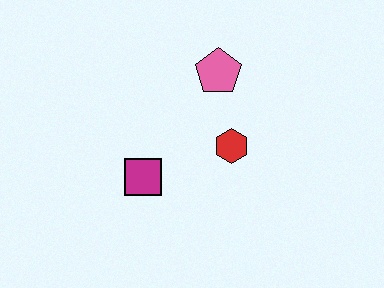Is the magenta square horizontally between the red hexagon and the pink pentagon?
No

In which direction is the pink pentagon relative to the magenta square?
The pink pentagon is above the magenta square.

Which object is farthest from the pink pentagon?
The magenta square is farthest from the pink pentagon.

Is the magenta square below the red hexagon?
Yes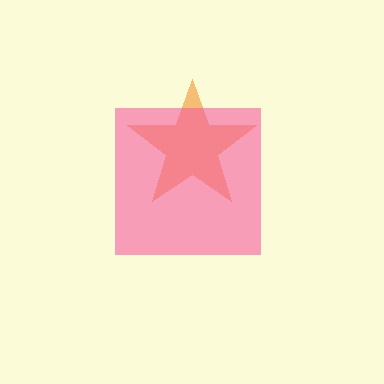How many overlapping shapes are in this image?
There are 2 overlapping shapes in the image.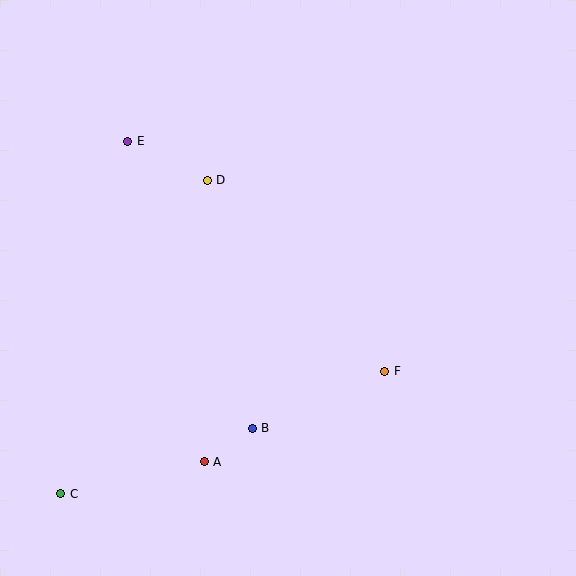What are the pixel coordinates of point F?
Point F is at (385, 371).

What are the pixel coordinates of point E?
Point E is at (128, 141).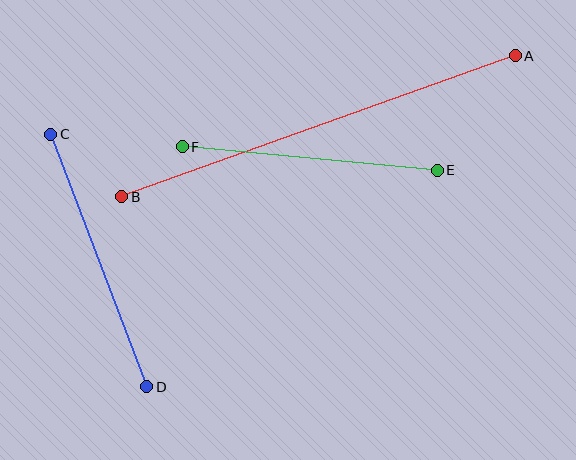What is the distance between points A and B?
The distance is approximately 418 pixels.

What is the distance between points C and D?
The distance is approximately 270 pixels.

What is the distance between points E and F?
The distance is approximately 256 pixels.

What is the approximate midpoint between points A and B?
The midpoint is at approximately (319, 126) pixels.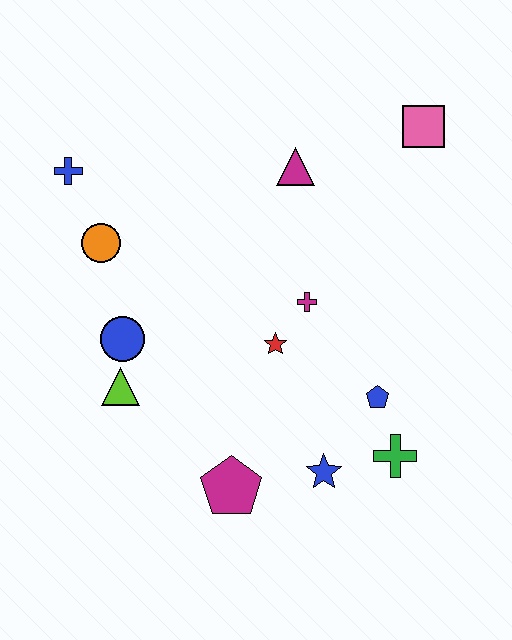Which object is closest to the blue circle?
The lime triangle is closest to the blue circle.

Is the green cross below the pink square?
Yes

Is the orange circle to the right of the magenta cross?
No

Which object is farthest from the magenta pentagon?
The pink square is farthest from the magenta pentagon.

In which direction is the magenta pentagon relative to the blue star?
The magenta pentagon is to the left of the blue star.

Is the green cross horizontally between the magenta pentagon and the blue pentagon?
No